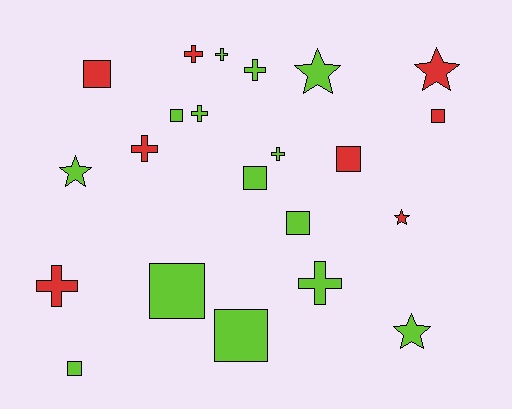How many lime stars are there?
There are 3 lime stars.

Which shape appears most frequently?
Square, with 9 objects.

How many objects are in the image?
There are 22 objects.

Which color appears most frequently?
Lime, with 14 objects.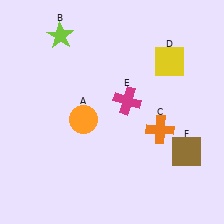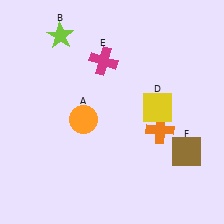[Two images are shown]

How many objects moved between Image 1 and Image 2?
2 objects moved between the two images.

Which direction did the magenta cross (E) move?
The magenta cross (E) moved up.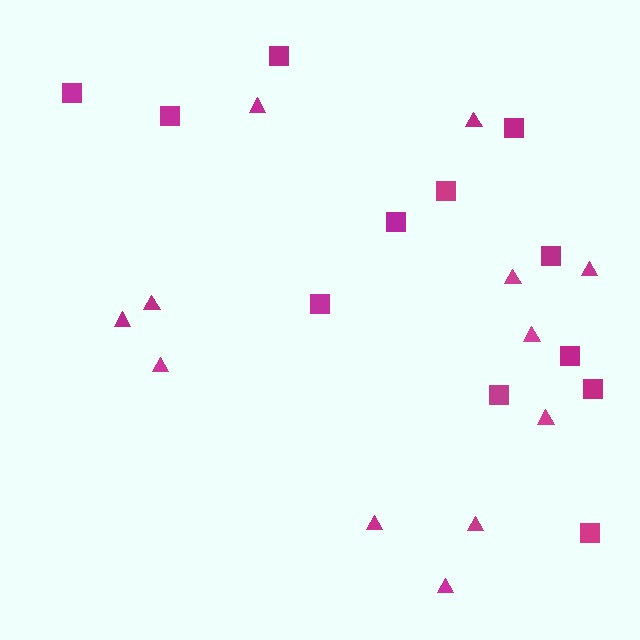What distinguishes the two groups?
There are 2 groups: one group of squares (12) and one group of triangles (12).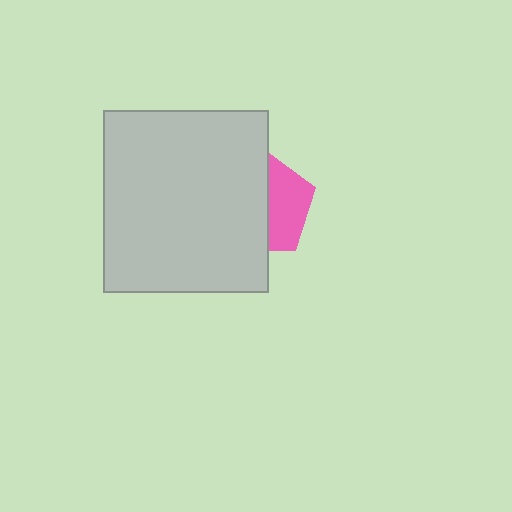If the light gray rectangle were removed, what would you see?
You would see the complete pink pentagon.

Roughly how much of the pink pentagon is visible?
A small part of it is visible (roughly 41%).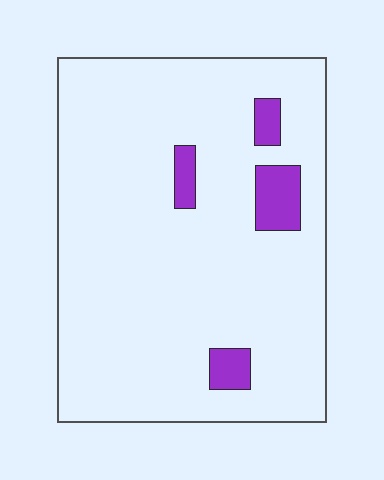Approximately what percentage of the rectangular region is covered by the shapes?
Approximately 10%.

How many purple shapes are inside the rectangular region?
4.